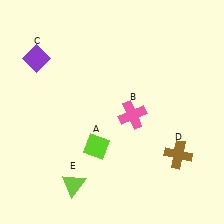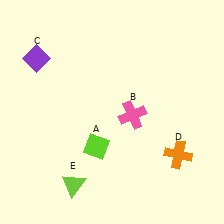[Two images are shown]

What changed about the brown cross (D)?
In Image 1, D is brown. In Image 2, it changed to orange.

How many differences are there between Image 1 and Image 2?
There is 1 difference between the two images.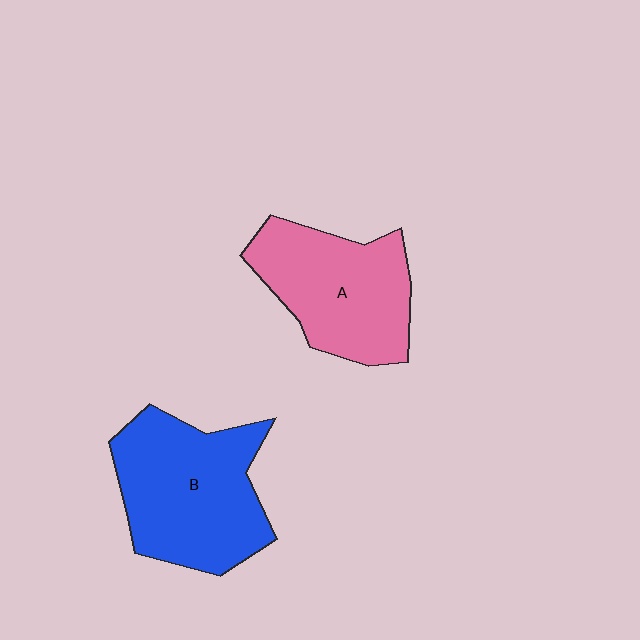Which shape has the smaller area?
Shape A (pink).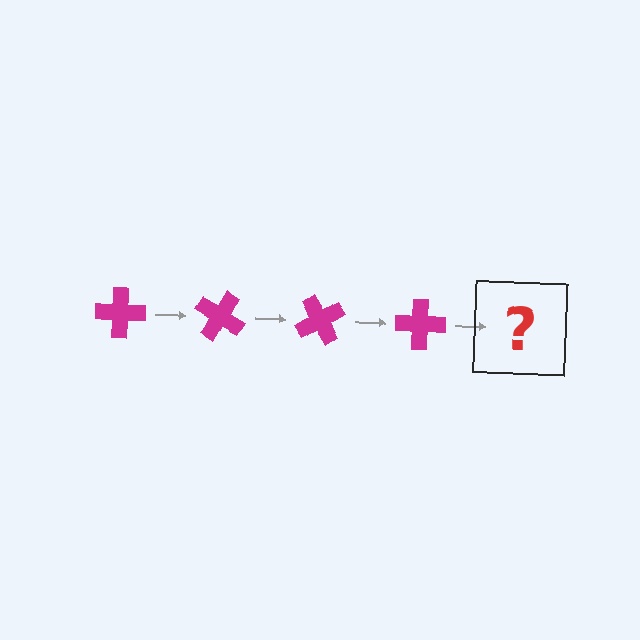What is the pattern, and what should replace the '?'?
The pattern is that the cross rotates 30 degrees each step. The '?' should be a magenta cross rotated 120 degrees.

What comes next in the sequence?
The next element should be a magenta cross rotated 120 degrees.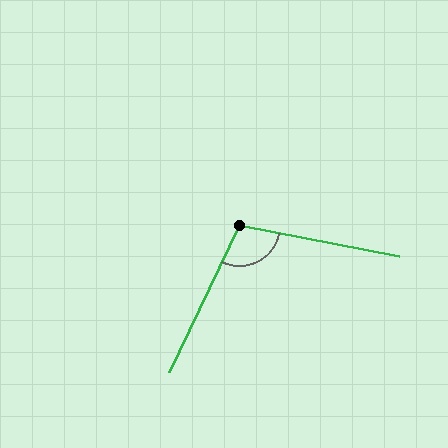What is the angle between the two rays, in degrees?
Approximately 104 degrees.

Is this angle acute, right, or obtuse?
It is obtuse.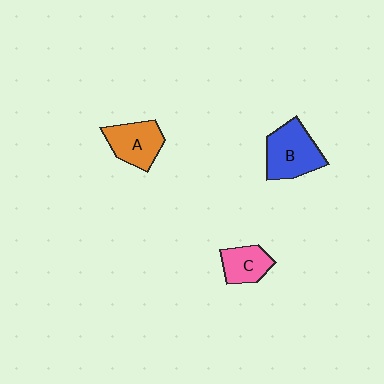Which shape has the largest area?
Shape B (blue).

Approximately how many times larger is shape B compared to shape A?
Approximately 1.2 times.